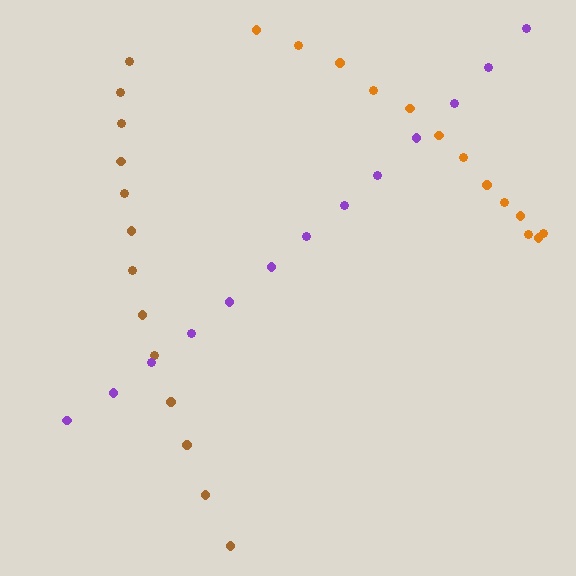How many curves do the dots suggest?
There are 3 distinct paths.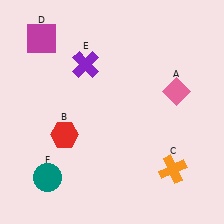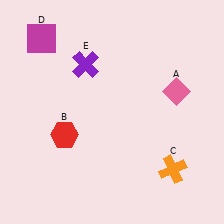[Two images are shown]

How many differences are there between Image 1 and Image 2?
There is 1 difference between the two images.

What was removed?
The teal circle (F) was removed in Image 2.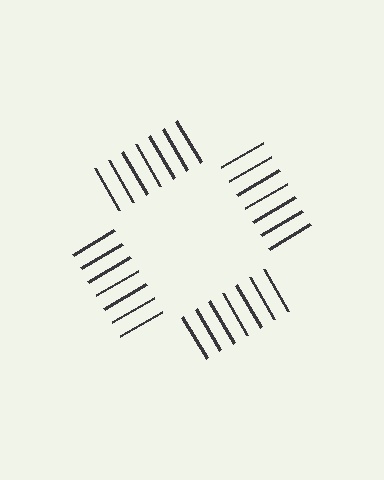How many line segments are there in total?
28 — 7 along each of the 4 edges.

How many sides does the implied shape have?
4 sides — the line-ends trace a square.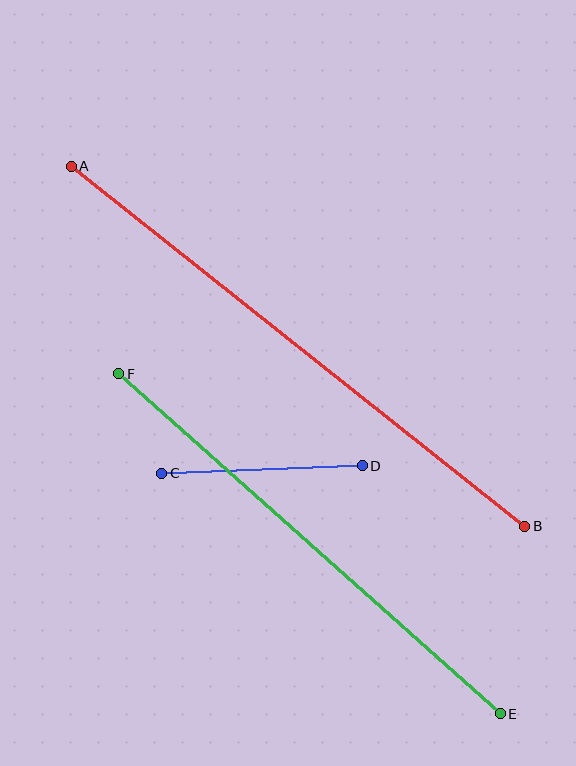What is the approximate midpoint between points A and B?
The midpoint is at approximately (298, 346) pixels.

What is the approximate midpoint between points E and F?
The midpoint is at approximately (310, 544) pixels.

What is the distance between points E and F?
The distance is approximately 511 pixels.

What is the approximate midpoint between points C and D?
The midpoint is at approximately (262, 469) pixels.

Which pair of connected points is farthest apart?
Points A and B are farthest apart.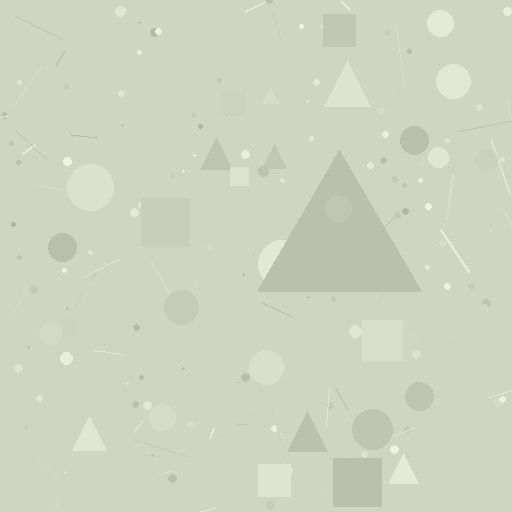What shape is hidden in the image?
A triangle is hidden in the image.